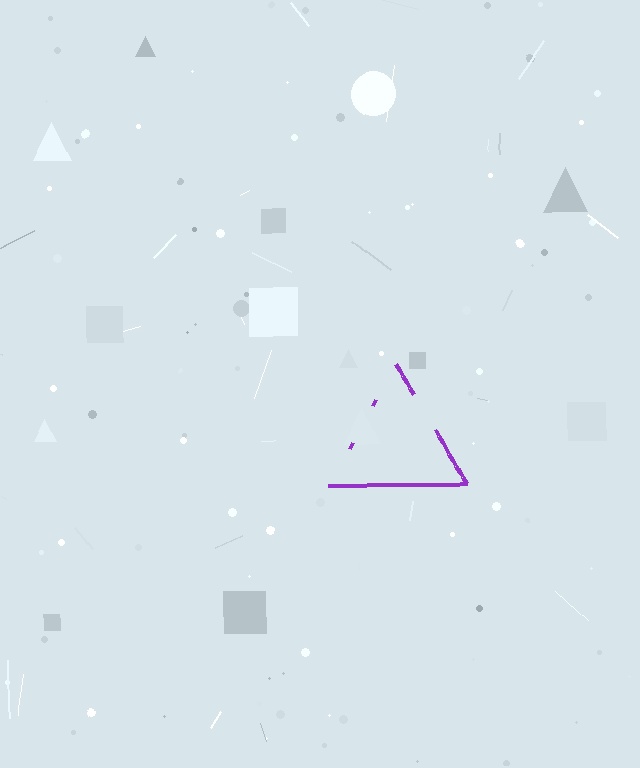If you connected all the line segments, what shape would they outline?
They would outline a triangle.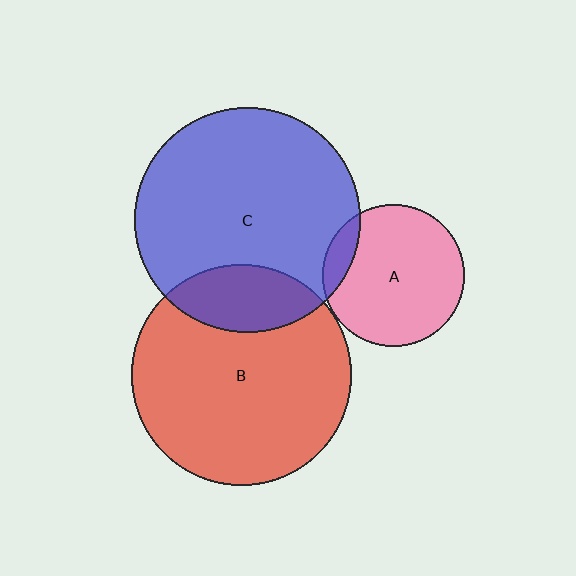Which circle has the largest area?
Circle C (blue).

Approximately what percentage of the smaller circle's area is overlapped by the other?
Approximately 20%.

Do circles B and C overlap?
Yes.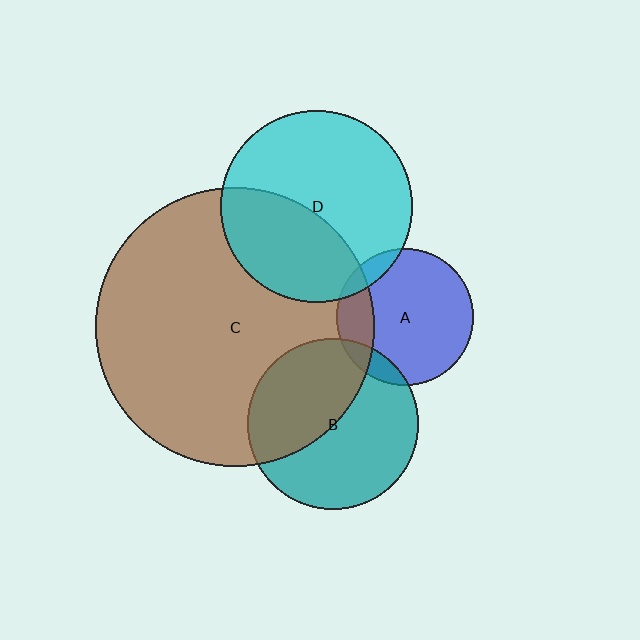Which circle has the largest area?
Circle C (brown).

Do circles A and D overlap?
Yes.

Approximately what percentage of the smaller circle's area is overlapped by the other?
Approximately 10%.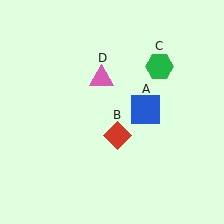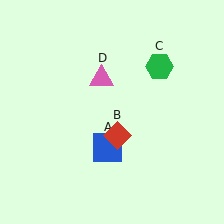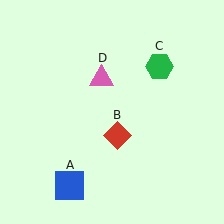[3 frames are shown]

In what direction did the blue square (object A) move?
The blue square (object A) moved down and to the left.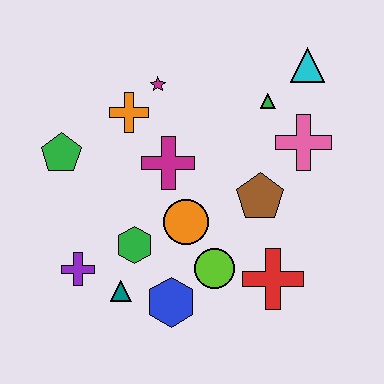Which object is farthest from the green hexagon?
The cyan triangle is farthest from the green hexagon.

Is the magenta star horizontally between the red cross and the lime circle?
No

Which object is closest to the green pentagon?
The orange cross is closest to the green pentagon.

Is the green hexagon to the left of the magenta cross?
Yes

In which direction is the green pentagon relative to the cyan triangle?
The green pentagon is to the left of the cyan triangle.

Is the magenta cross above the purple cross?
Yes